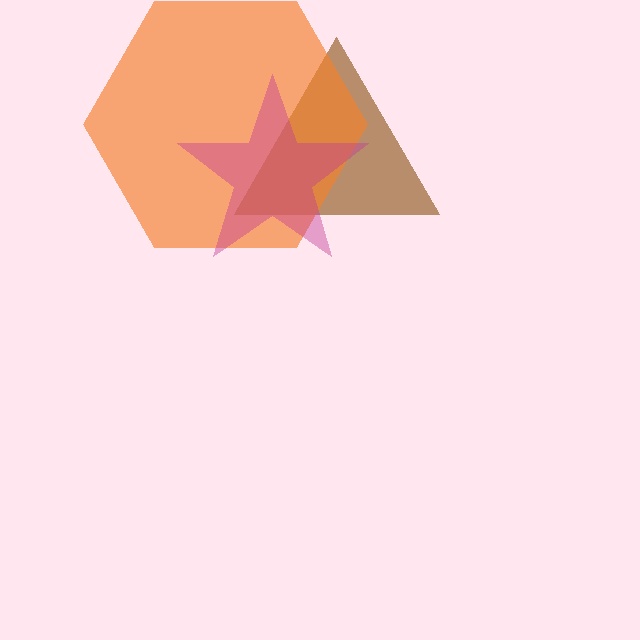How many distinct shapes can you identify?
There are 3 distinct shapes: a brown triangle, an orange hexagon, a magenta star.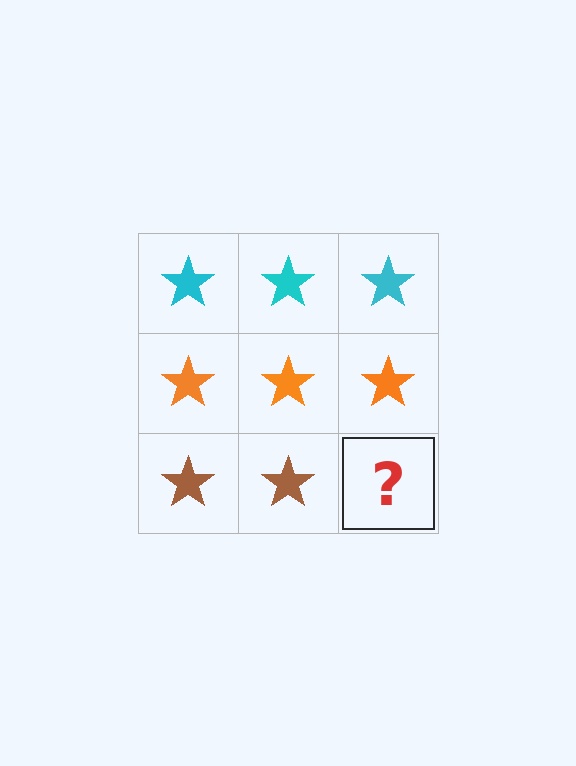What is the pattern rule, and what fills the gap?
The rule is that each row has a consistent color. The gap should be filled with a brown star.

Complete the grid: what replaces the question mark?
The question mark should be replaced with a brown star.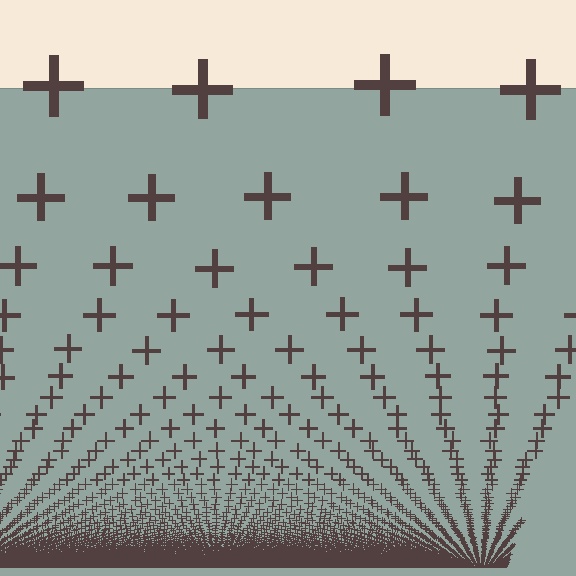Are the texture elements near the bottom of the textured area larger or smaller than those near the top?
Smaller. The gradient is inverted — elements near the bottom are smaller and denser.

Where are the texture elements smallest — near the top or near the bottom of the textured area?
Near the bottom.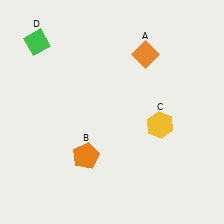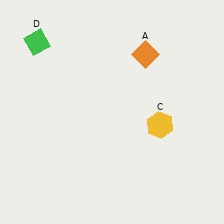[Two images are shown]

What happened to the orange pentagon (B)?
The orange pentagon (B) was removed in Image 2. It was in the bottom-left area of Image 1.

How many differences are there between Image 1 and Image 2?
There is 1 difference between the two images.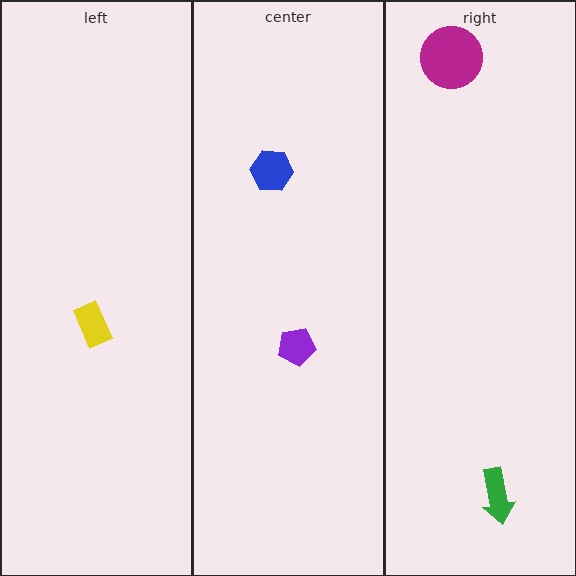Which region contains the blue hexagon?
The center region.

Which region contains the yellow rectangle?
The left region.